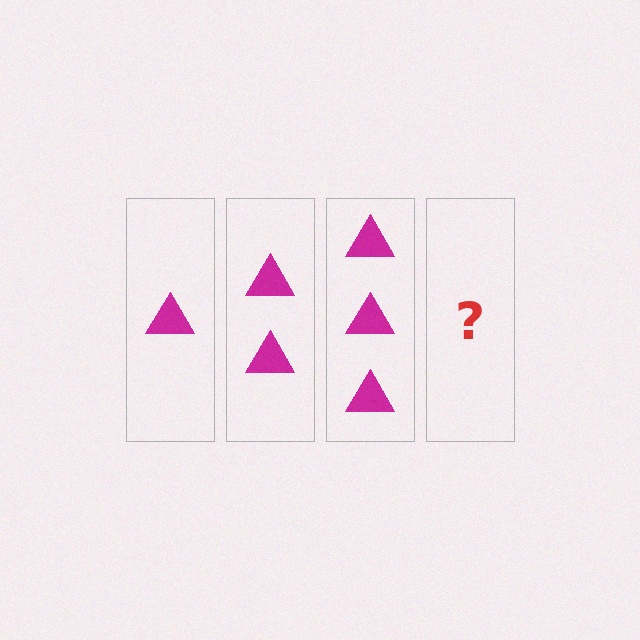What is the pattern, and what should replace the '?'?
The pattern is that each step adds one more triangle. The '?' should be 4 triangles.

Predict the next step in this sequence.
The next step is 4 triangles.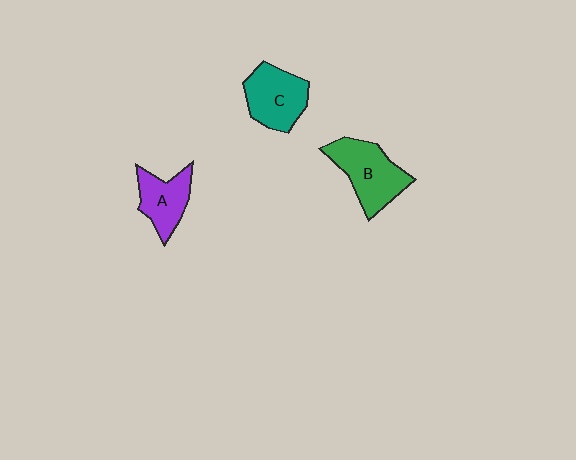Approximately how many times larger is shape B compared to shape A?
Approximately 1.4 times.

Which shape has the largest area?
Shape B (green).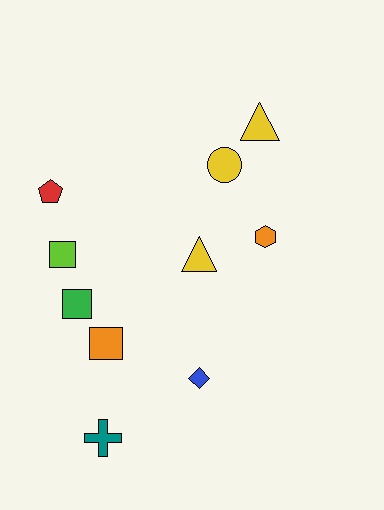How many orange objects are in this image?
There are 2 orange objects.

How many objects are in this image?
There are 10 objects.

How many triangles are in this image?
There are 2 triangles.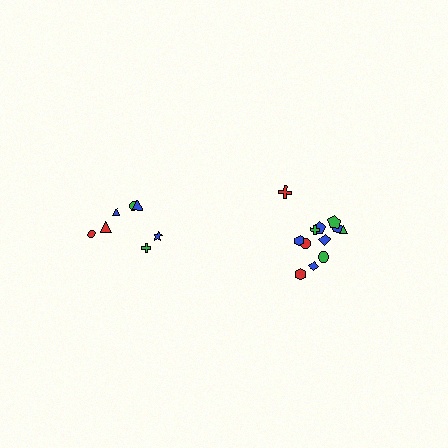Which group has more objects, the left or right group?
The right group.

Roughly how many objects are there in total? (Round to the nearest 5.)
Roughly 20 objects in total.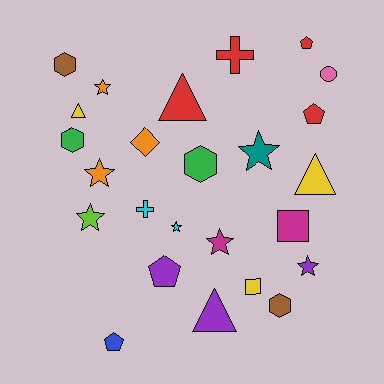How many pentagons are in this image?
There are 4 pentagons.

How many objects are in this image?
There are 25 objects.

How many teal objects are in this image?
There is 1 teal object.